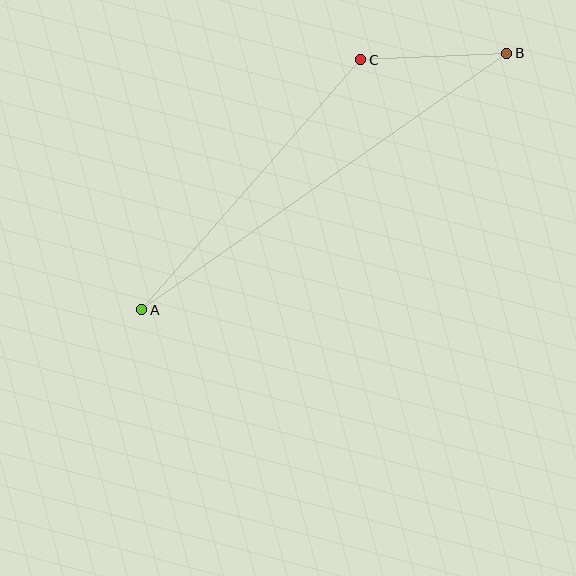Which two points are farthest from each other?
Points A and B are farthest from each other.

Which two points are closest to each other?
Points B and C are closest to each other.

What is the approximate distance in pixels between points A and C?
The distance between A and C is approximately 332 pixels.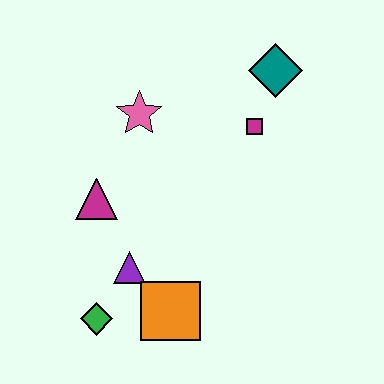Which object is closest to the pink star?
The magenta triangle is closest to the pink star.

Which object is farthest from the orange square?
The teal diamond is farthest from the orange square.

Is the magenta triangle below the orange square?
No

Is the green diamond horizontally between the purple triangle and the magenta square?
No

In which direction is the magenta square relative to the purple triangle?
The magenta square is above the purple triangle.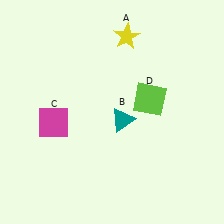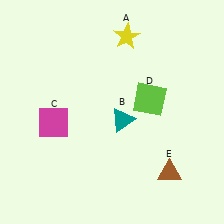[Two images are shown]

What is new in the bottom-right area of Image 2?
A brown triangle (E) was added in the bottom-right area of Image 2.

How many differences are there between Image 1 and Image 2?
There is 1 difference between the two images.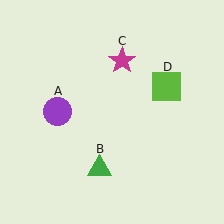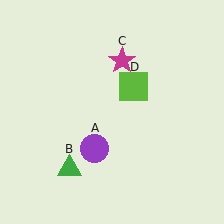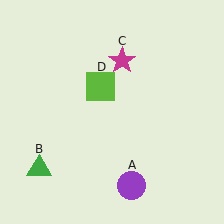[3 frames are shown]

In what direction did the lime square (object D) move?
The lime square (object D) moved left.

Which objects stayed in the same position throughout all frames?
Magenta star (object C) remained stationary.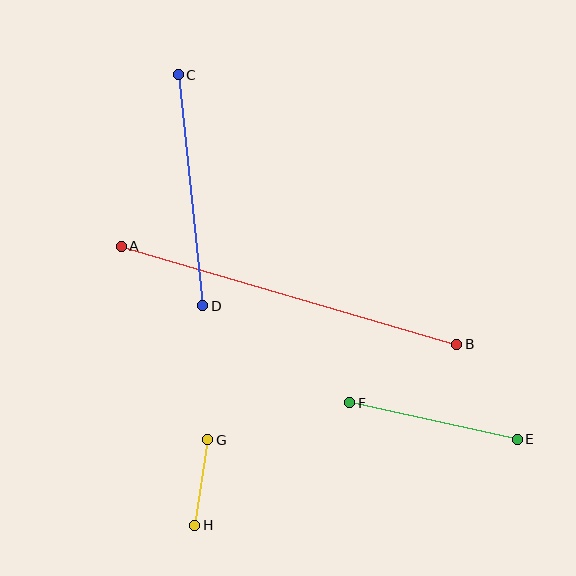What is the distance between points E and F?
The distance is approximately 172 pixels.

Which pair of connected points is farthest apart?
Points A and B are farthest apart.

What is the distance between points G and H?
The distance is approximately 87 pixels.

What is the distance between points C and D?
The distance is approximately 232 pixels.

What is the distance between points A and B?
The distance is approximately 349 pixels.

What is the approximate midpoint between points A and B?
The midpoint is at approximately (289, 295) pixels.